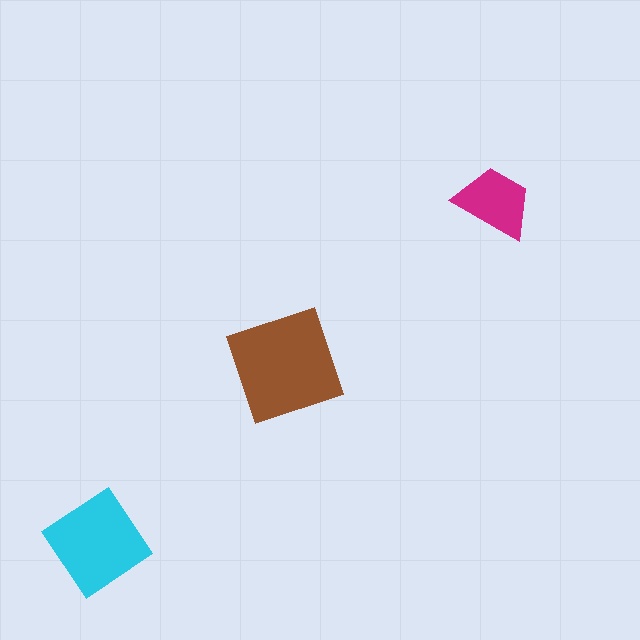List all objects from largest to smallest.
The brown square, the cyan diamond, the magenta trapezoid.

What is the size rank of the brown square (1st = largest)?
1st.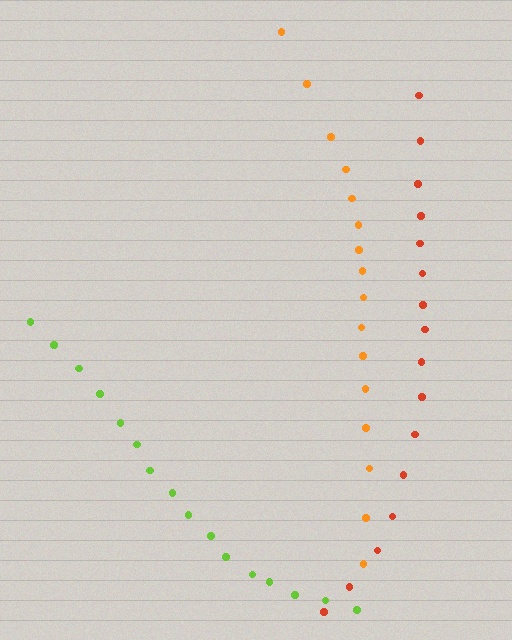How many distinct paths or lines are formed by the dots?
There are 3 distinct paths.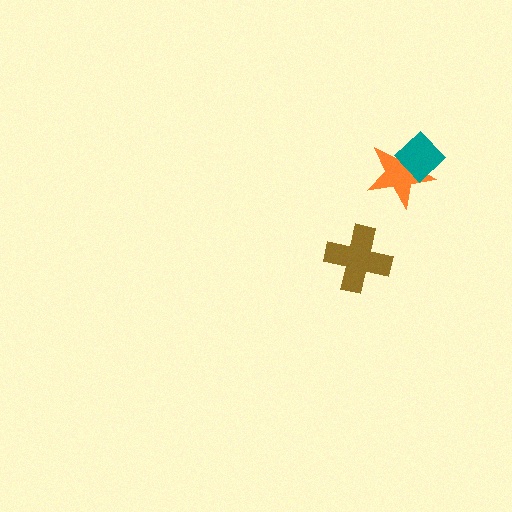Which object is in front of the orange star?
The teal diamond is in front of the orange star.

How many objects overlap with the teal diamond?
1 object overlaps with the teal diamond.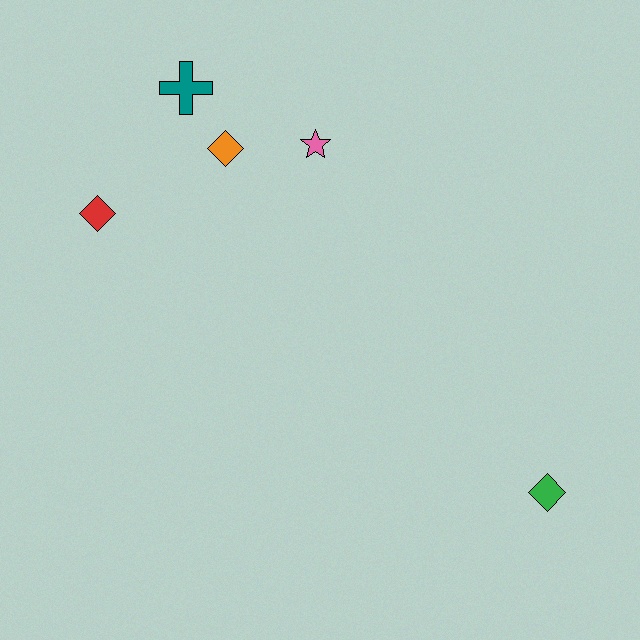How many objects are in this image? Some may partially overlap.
There are 5 objects.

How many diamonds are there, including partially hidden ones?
There are 3 diamonds.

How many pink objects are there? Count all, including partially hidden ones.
There is 1 pink object.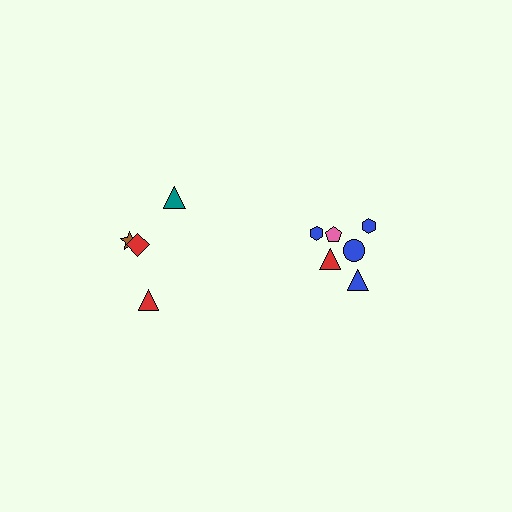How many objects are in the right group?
There are 6 objects.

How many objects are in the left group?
There are 4 objects.